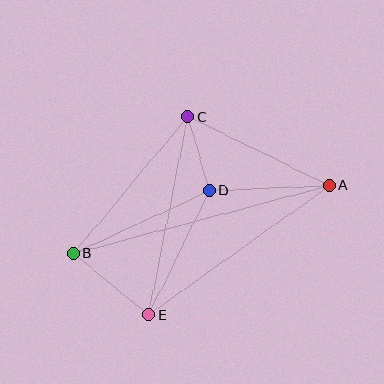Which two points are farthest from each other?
Points A and B are farthest from each other.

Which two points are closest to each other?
Points C and D are closest to each other.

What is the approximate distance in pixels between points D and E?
The distance between D and E is approximately 138 pixels.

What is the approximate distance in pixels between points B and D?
The distance between B and D is approximately 150 pixels.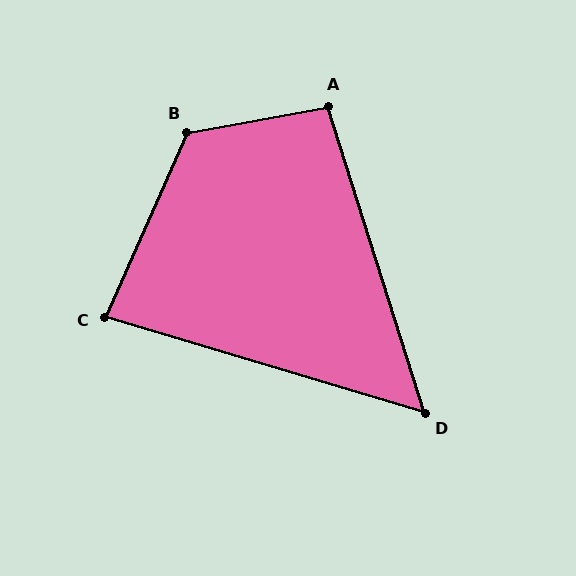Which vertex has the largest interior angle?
B, at approximately 124 degrees.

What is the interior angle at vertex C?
Approximately 83 degrees (acute).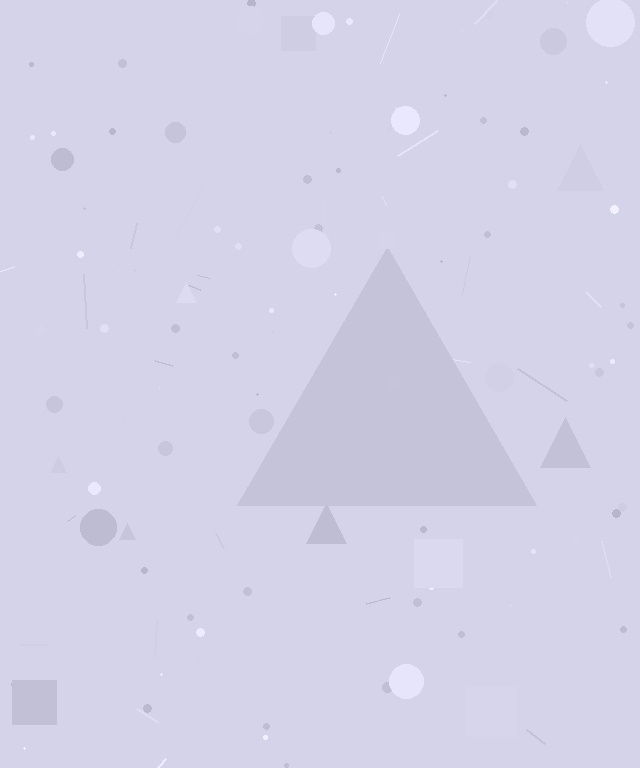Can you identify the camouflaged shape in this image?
The camouflaged shape is a triangle.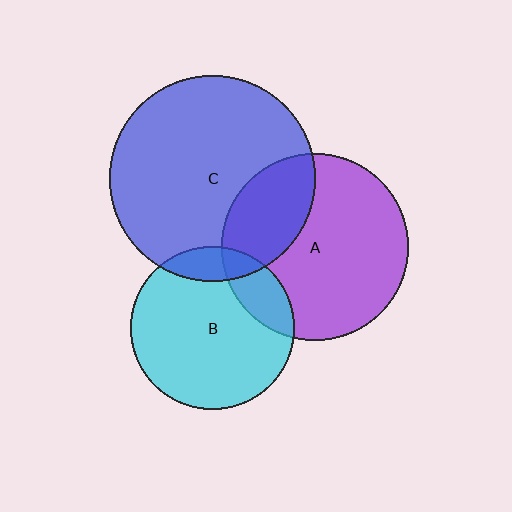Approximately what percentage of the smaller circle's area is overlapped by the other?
Approximately 30%.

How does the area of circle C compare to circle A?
Approximately 1.2 times.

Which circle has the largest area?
Circle C (blue).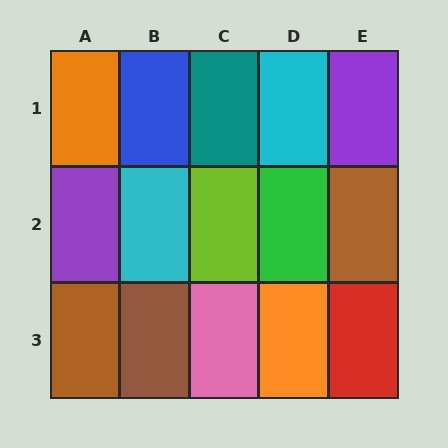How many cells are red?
1 cell is red.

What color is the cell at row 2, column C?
Lime.